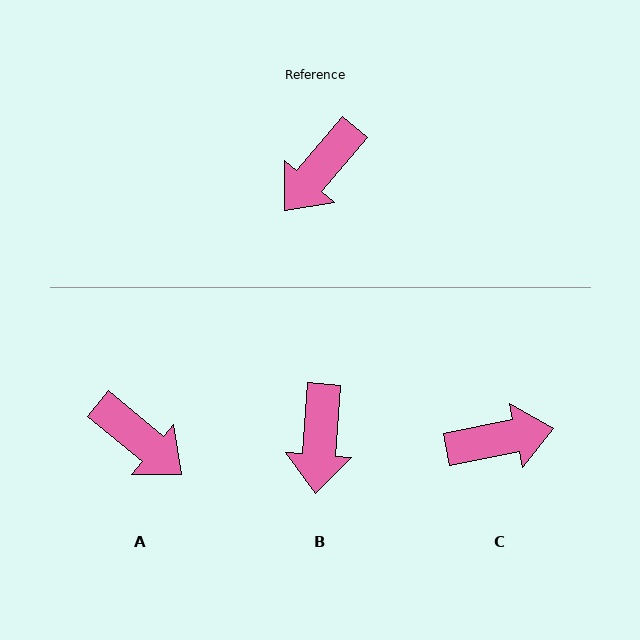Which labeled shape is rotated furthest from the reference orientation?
C, about 141 degrees away.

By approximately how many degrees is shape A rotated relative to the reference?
Approximately 90 degrees counter-clockwise.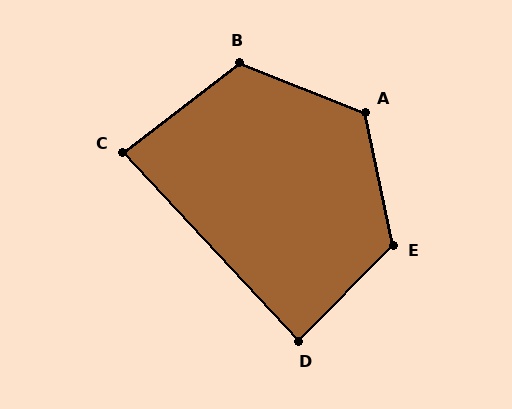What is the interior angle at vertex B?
Approximately 121 degrees (obtuse).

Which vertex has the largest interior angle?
E, at approximately 124 degrees.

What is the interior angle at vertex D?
Approximately 88 degrees (approximately right).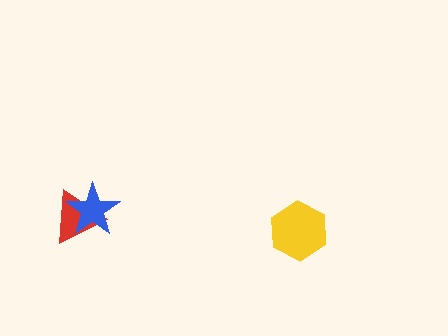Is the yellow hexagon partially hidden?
No, no other shape covers it.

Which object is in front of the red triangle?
The blue star is in front of the red triangle.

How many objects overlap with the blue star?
1 object overlaps with the blue star.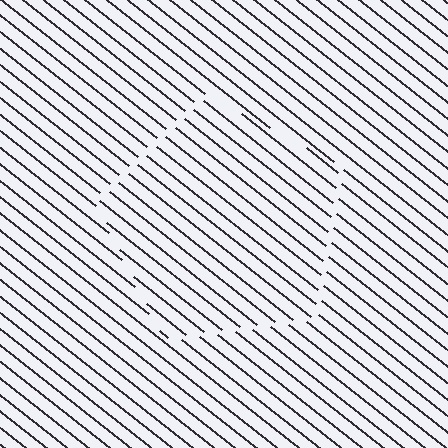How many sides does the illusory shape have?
5 sides — the line-ends trace a pentagon.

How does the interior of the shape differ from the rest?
The interior of the shape contains the same grating, shifted by half a period — the contour is defined by the phase discontinuity where line-ends from the inner and outer gratings abut.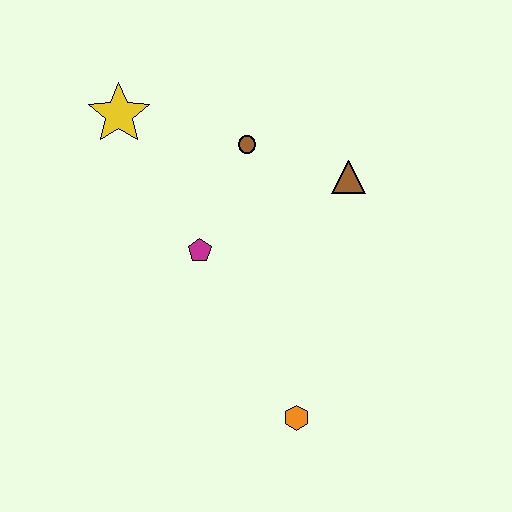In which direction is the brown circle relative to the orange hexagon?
The brown circle is above the orange hexagon.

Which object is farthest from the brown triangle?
The orange hexagon is farthest from the brown triangle.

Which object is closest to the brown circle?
The brown triangle is closest to the brown circle.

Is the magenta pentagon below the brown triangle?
Yes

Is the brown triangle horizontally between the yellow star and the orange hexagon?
No